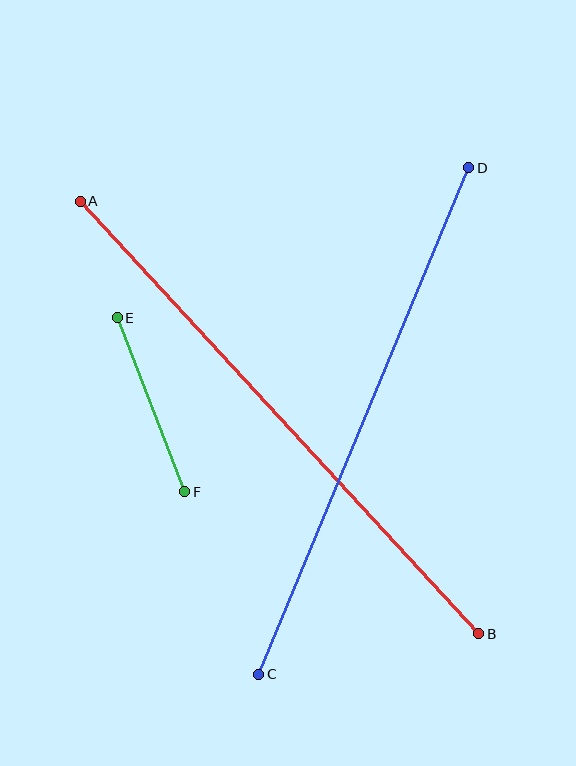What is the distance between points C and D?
The distance is approximately 548 pixels.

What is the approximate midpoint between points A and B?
The midpoint is at approximately (280, 417) pixels.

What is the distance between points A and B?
The distance is approximately 588 pixels.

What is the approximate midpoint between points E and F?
The midpoint is at approximately (151, 405) pixels.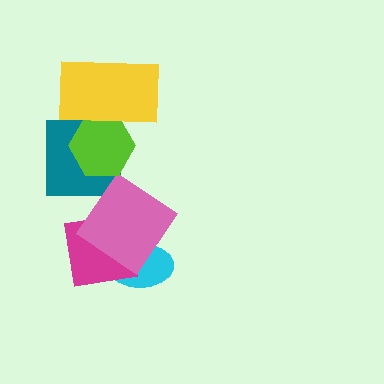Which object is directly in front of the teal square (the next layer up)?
The lime hexagon is directly in front of the teal square.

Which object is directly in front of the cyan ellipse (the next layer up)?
The magenta square is directly in front of the cyan ellipse.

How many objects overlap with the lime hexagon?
2 objects overlap with the lime hexagon.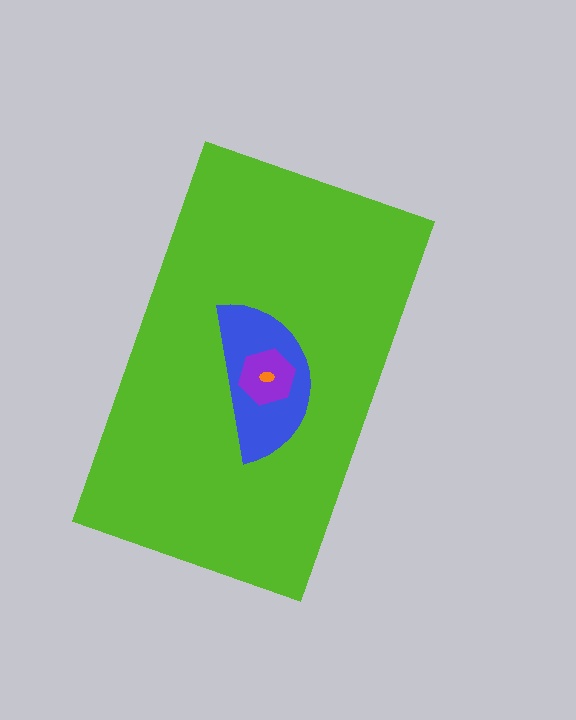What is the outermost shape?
The lime rectangle.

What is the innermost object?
The orange ellipse.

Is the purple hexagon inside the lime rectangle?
Yes.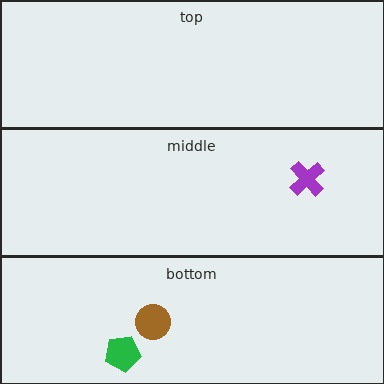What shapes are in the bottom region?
The brown circle, the green pentagon.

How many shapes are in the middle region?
1.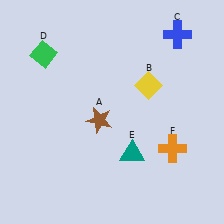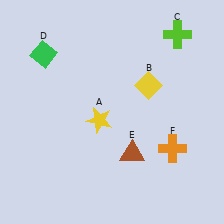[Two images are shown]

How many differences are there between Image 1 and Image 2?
There are 3 differences between the two images.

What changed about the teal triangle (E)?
In Image 1, E is teal. In Image 2, it changed to brown.